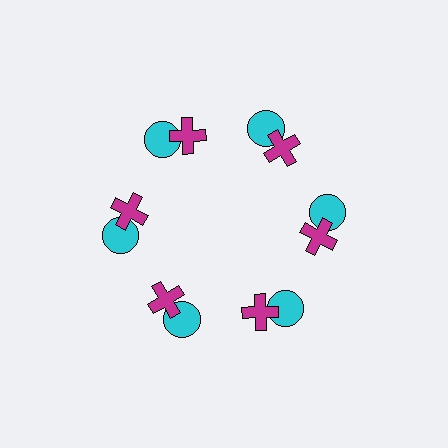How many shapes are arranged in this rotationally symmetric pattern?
There are 12 shapes, arranged in 6 groups of 2.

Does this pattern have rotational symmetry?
Yes, this pattern has 6-fold rotational symmetry. It looks the same after rotating 60 degrees around the center.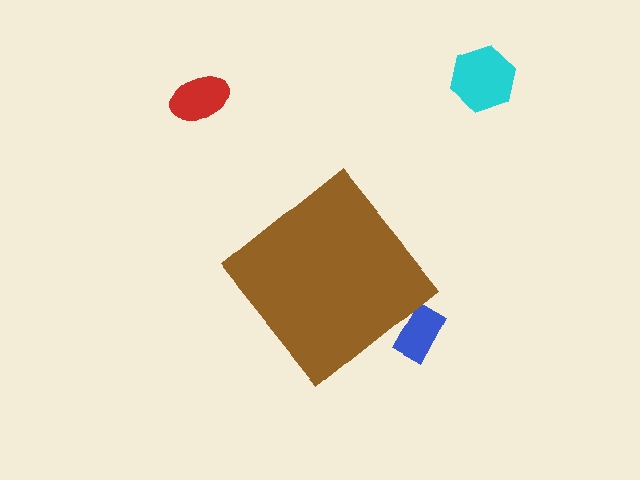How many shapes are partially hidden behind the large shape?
1 shape is partially hidden.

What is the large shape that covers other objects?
A brown diamond.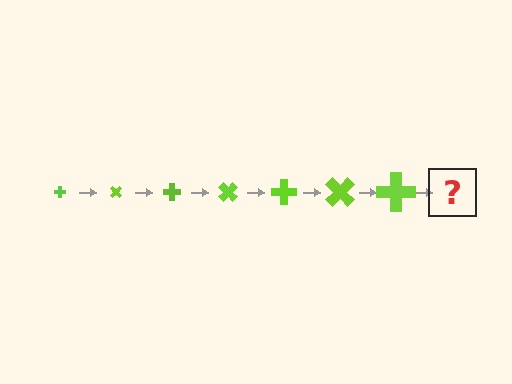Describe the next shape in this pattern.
It should be a cross, larger than the previous one and rotated 315 degrees from the start.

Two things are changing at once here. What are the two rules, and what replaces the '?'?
The two rules are that the cross grows larger each step and it rotates 45 degrees each step. The '?' should be a cross, larger than the previous one and rotated 315 degrees from the start.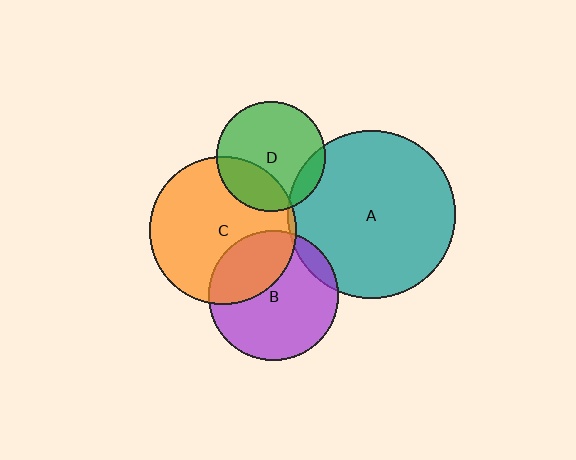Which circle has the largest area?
Circle A (teal).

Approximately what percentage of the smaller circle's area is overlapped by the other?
Approximately 35%.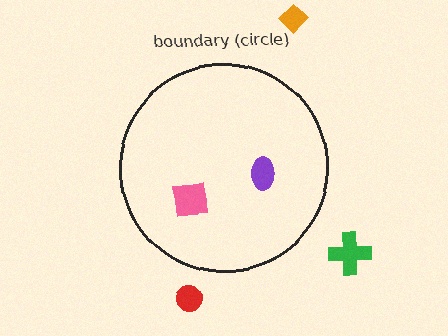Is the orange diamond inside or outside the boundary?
Outside.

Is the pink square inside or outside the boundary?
Inside.